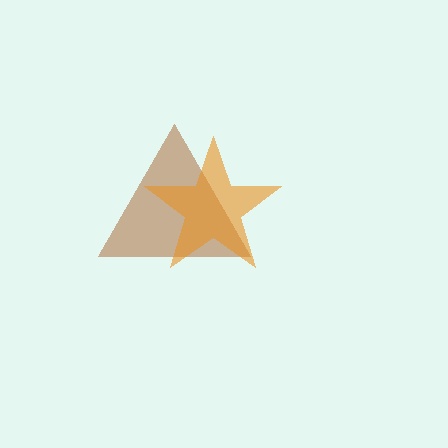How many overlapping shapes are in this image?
There are 2 overlapping shapes in the image.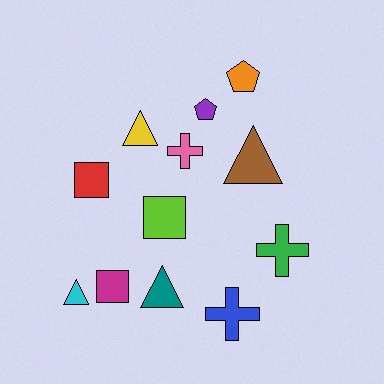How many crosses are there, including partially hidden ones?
There are 3 crosses.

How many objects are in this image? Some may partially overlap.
There are 12 objects.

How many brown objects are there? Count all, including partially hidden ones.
There is 1 brown object.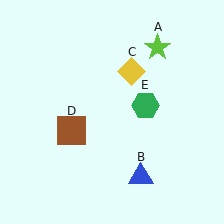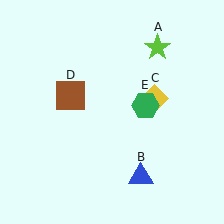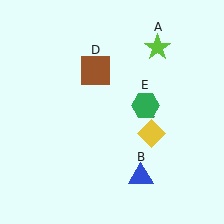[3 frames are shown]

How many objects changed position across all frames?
2 objects changed position: yellow diamond (object C), brown square (object D).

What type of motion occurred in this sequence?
The yellow diamond (object C), brown square (object D) rotated clockwise around the center of the scene.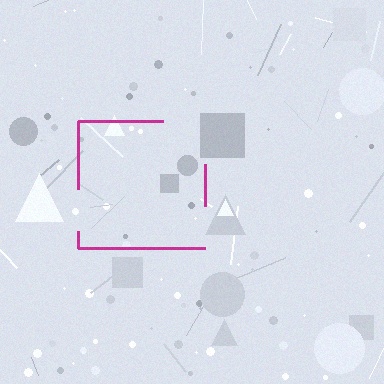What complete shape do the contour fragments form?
The contour fragments form a square.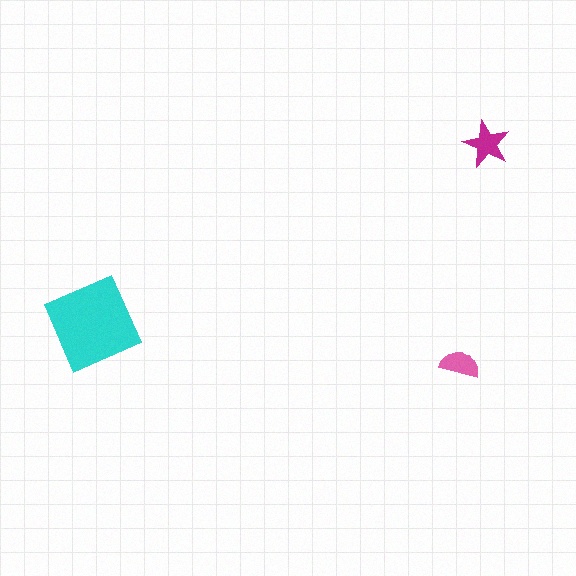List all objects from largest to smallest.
The cyan square, the magenta star, the pink semicircle.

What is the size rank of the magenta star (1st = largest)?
2nd.